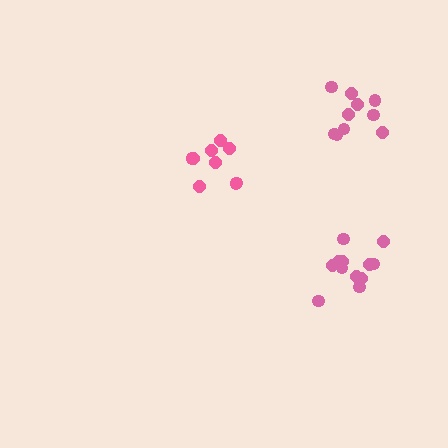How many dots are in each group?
Group 1: 12 dots, Group 2: 9 dots, Group 3: 10 dots (31 total).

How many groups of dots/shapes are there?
There are 3 groups.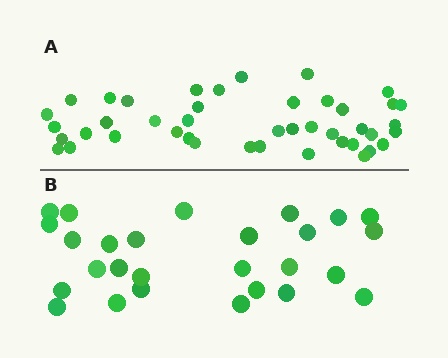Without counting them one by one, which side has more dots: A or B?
Region A (the top region) has more dots.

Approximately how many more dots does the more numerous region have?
Region A has approximately 15 more dots than region B.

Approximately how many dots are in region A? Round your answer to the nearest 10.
About 40 dots. (The exact count is 43, which rounds to 40.)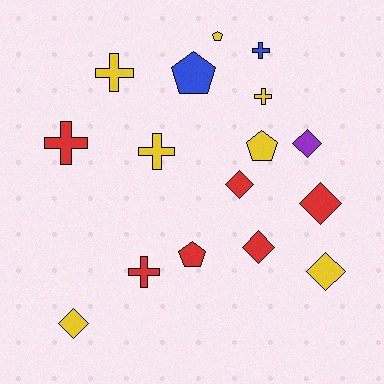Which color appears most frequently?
Yellow, with 7 objects.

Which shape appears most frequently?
Diamond, with 6 objects.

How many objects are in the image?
There are 16 objects.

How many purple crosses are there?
There are no purple crosses.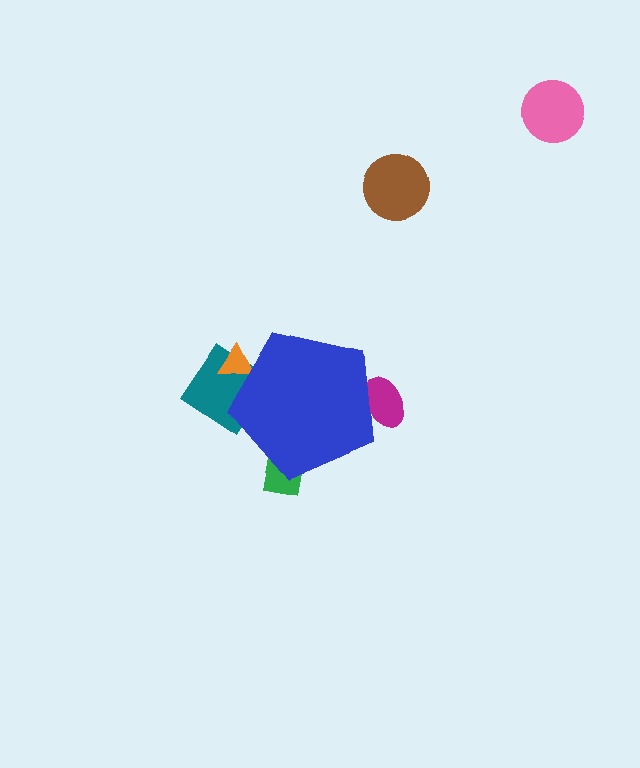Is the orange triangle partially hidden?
Yes, the orange triangle is partially hidden behind the blue pentagon.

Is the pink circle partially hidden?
No, the pink circle is fully visible.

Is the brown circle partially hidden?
No, the brown circle is fully visible.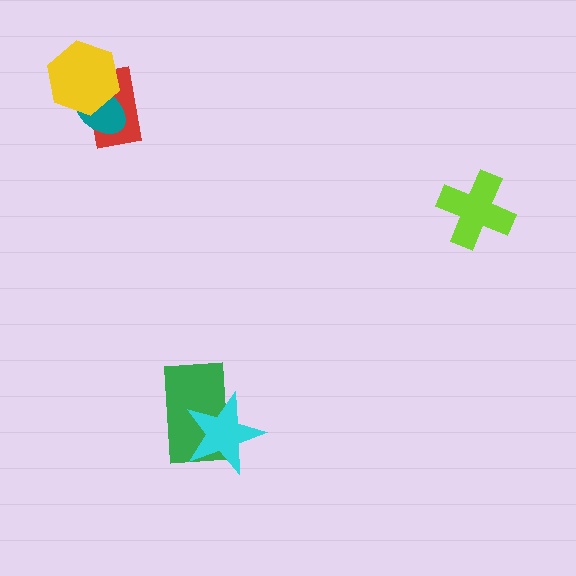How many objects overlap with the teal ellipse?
2 objects overlap with the teal ellipse.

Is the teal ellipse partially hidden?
Yes, it is partially covered by another shape.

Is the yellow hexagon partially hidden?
No, no other shape covers it.